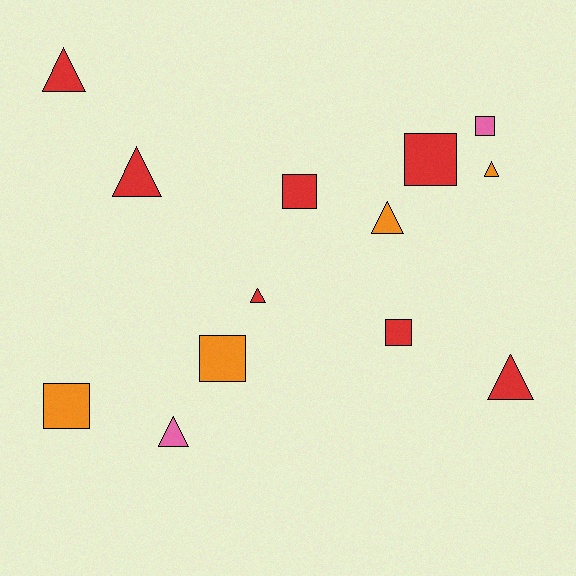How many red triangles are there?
There are 4 red triangles.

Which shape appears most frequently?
Triangle, with 7 objects.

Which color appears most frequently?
Red, with 7 objects.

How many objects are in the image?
There are 13 objects.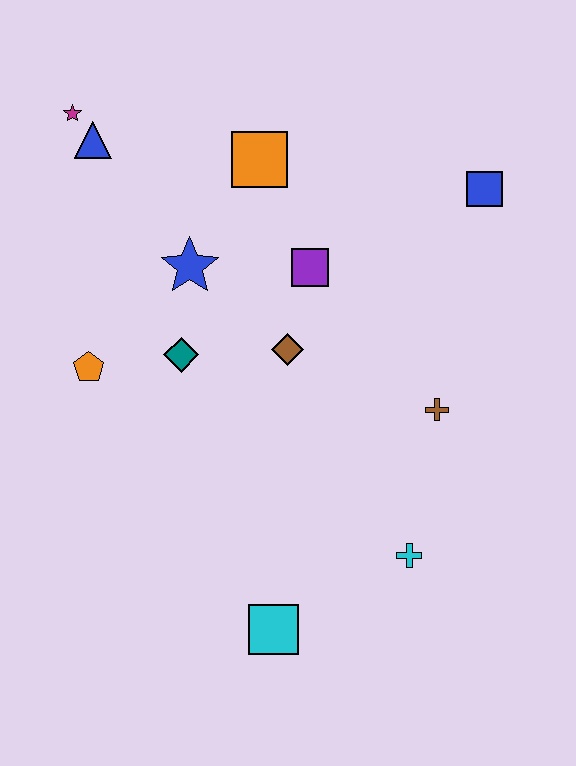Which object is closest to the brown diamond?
The purple square is closest to the brown diamond.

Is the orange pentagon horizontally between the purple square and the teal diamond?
No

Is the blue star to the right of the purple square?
No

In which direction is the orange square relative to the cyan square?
The orange square is above the cyan square.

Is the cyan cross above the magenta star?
No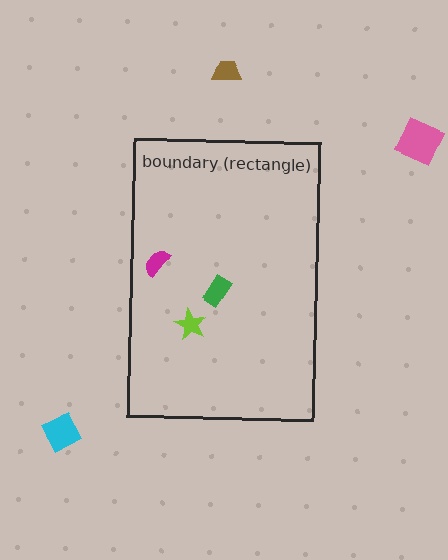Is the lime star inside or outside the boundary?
Inside.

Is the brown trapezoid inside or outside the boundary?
Outside.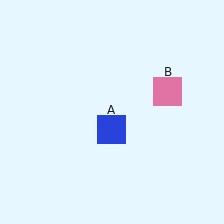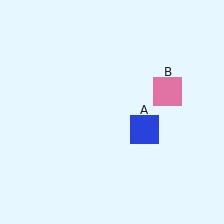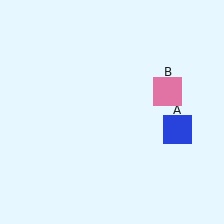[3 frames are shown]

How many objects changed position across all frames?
1 object changed position: blue square (object A).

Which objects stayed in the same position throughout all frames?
Pink square (object B) remained stationary.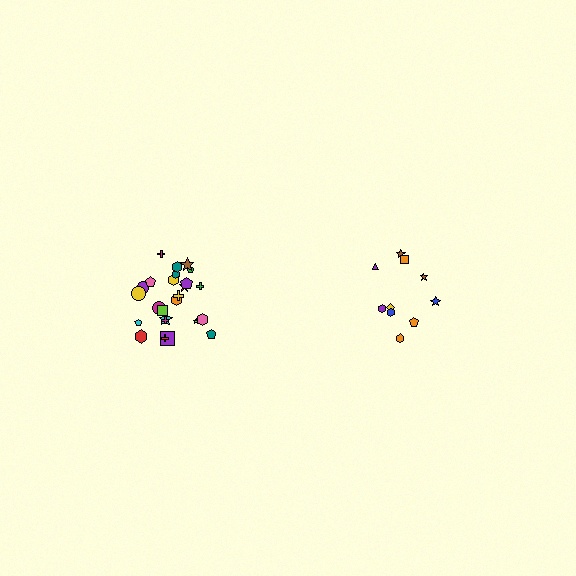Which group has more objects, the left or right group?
The left group.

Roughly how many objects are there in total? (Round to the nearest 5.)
Roughly 35 objects in total.